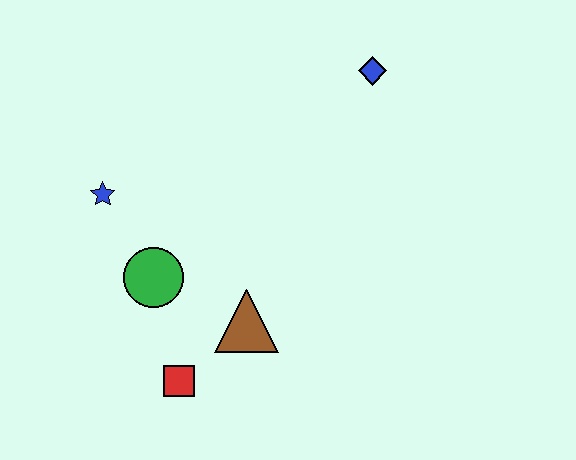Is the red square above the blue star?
No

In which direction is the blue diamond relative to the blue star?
The blue diamond is to the right of the blue star.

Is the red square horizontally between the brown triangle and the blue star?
Yes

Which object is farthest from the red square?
The blue diamond is farthest from the red square.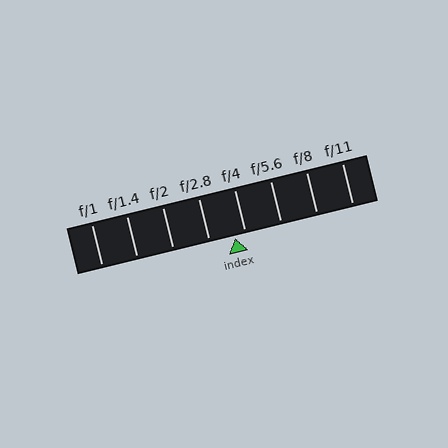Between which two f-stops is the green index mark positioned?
The index mark is between f/2.8 and f/4.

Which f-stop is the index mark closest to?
The index mark is closest to f/4.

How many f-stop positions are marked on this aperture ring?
There are 8 f-stop positions marked.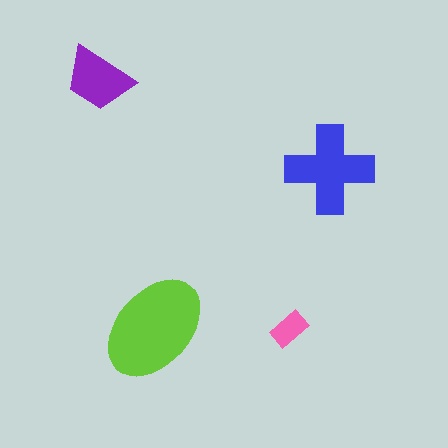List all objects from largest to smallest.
The lime ellipse, the blue cross, the purple trapezoid, the pink rectangle.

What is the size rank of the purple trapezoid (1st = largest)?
3rd.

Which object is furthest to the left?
The purple trapezoid is leftmost.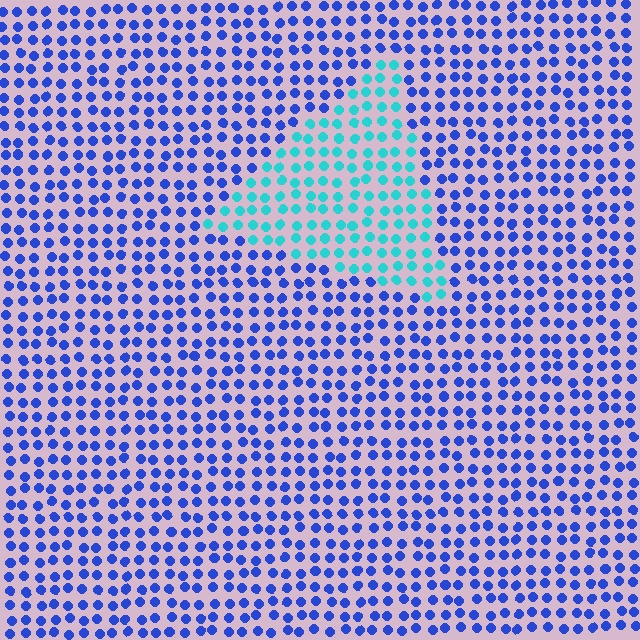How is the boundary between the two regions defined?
The boundary is defined purely by a slight shift in hue (about 50 degrees). Spacing, size, and orientation are identical on both sides.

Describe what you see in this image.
The image is filled with small blue elements in a uniform arrangement. A triangle-shaped region is visible where the elements are tinted to a slightly different hue, forming a subtle color boundary.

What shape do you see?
I see a triangle.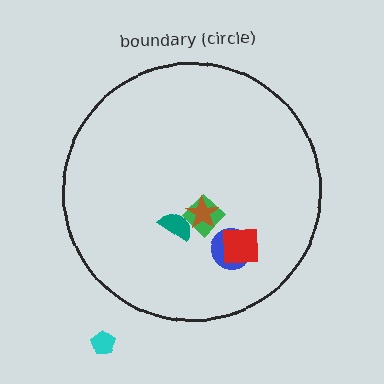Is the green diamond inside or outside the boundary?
Inside.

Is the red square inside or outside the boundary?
Inside.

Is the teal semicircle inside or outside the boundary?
Inside.